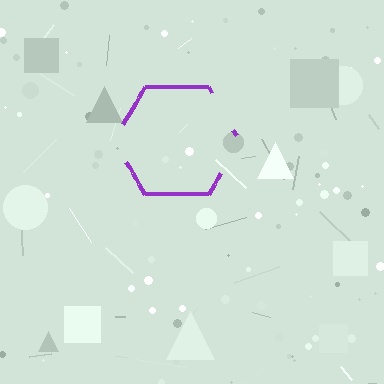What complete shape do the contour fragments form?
The contour fragments form a hexagon.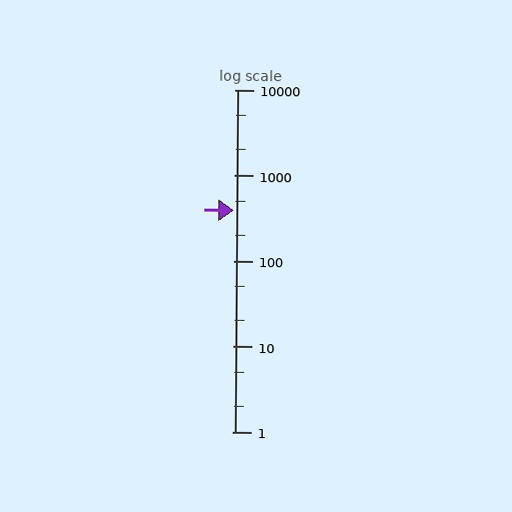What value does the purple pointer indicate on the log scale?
The pointer indicates approximately 390.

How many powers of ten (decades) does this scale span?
The scale spans 4 decades, from 1 to 10000.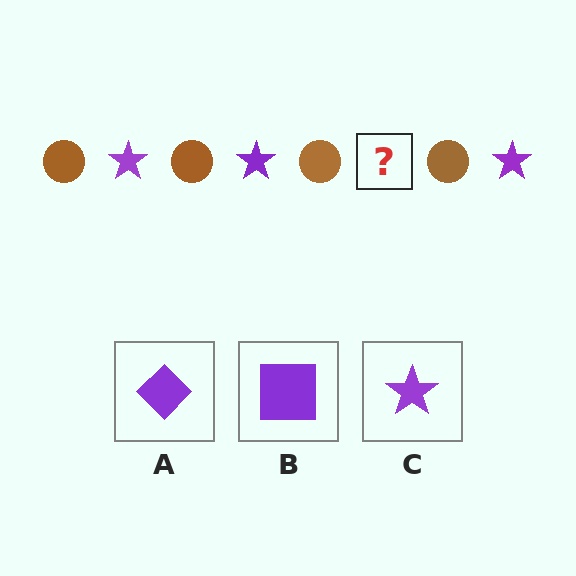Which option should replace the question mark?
Option C.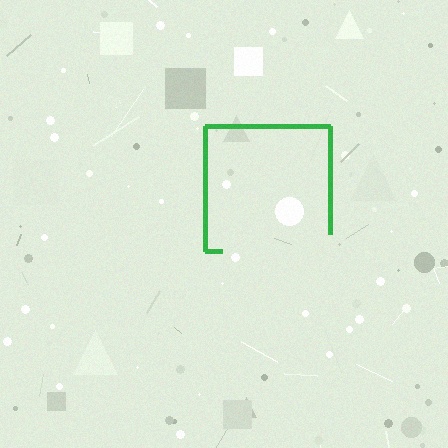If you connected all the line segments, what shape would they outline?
They would outline a square.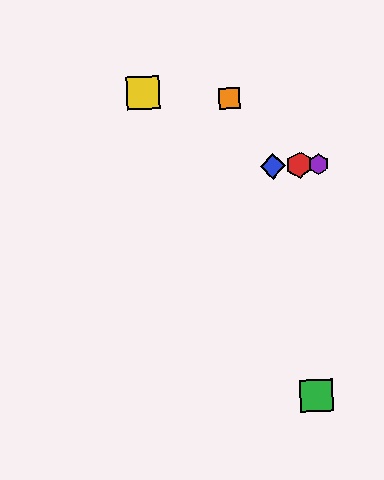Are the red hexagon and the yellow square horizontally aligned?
No, the red hexagon is at y≈165 and the yellow square is at y≈93.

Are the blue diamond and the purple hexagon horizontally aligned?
Yes, both are at y≈166.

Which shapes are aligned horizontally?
The red hexagon, the blue diamond, the purple hexagon are aligned horizontally.